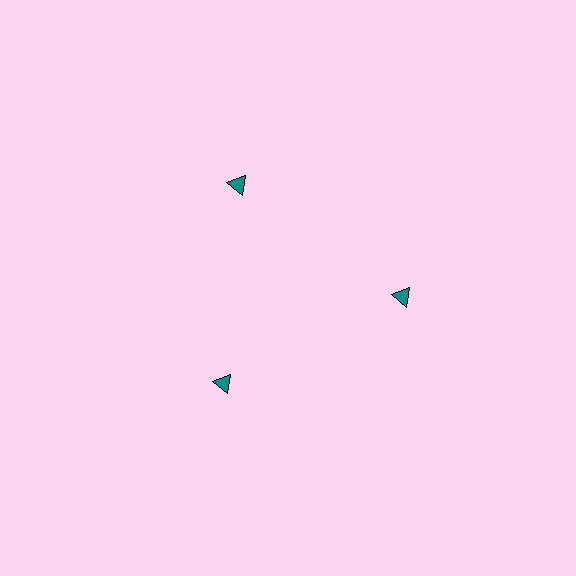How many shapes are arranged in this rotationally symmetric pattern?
There are 3 shapes, arranged in 3 groups of 1.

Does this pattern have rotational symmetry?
Yes, this pattern has 3-fold rotational symmetry. It looks the same after rotating 120 degrees around the center.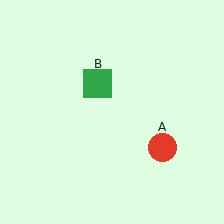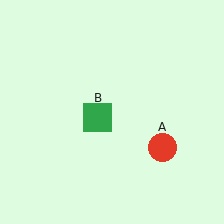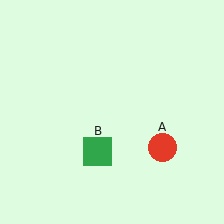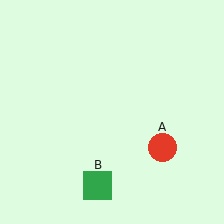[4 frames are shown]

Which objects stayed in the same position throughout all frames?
Red circle (object A) remained stationary.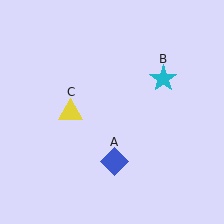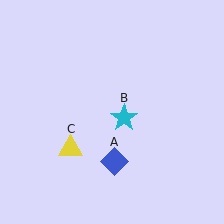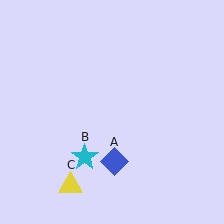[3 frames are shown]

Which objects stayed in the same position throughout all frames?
Blue diamond (object A) remained stationary.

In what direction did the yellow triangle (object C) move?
The yellow triangle (object C) moved down.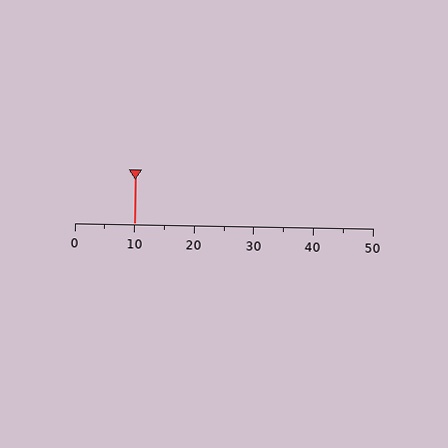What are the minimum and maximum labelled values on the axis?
The axis runs from 0 to 50.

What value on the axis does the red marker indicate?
The marker indicates approximately 10.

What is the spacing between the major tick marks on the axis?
The major ticks are spaced 10 apart.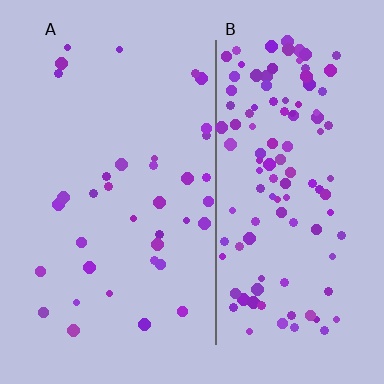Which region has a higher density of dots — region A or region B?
B (the right).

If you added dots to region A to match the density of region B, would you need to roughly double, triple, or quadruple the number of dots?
Approximately triple.